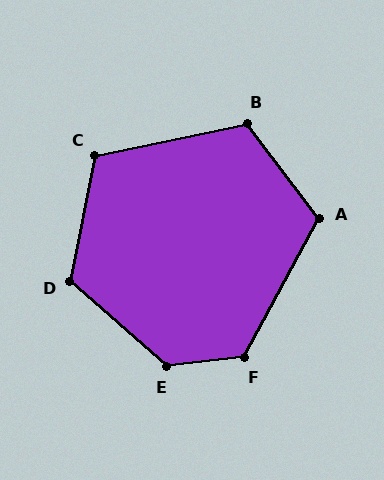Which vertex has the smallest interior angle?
C, at approximately 113 degrees.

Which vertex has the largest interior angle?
E, at approximately 132 degrees.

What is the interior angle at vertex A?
Approximately 115 degrees (obtuse).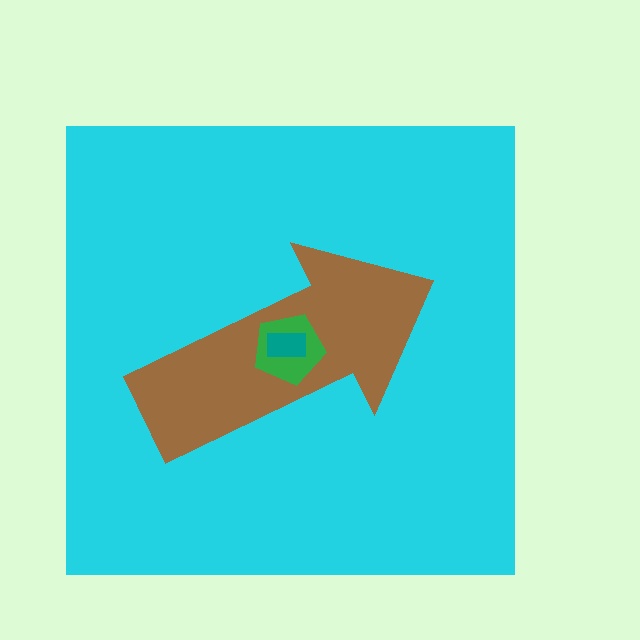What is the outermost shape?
The cyan square.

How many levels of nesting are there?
4.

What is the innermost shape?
The teal rectangle.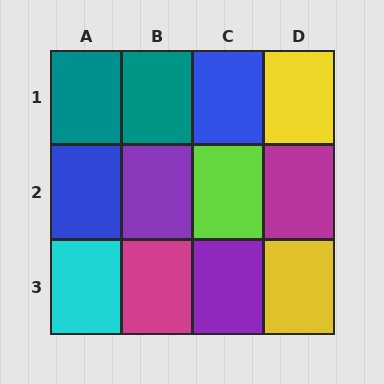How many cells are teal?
2 cells are teal.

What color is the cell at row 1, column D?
Yellow.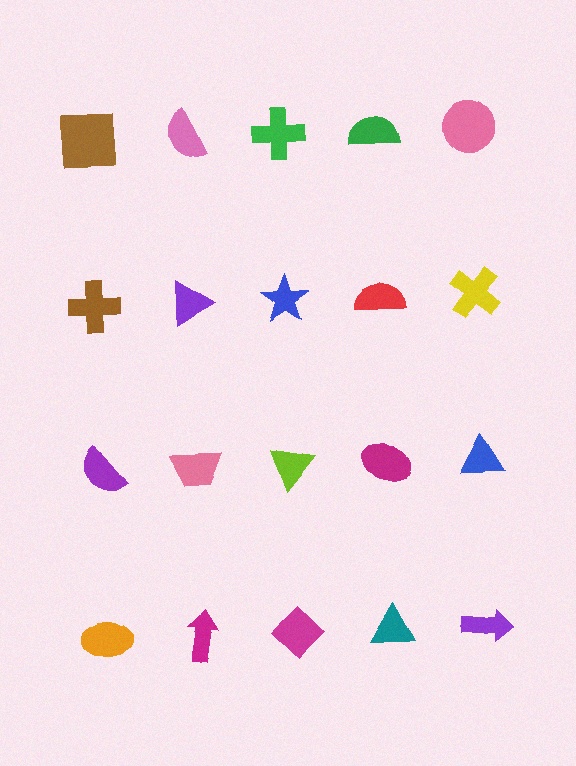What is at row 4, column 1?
An orange ellipse.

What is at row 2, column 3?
A blue star.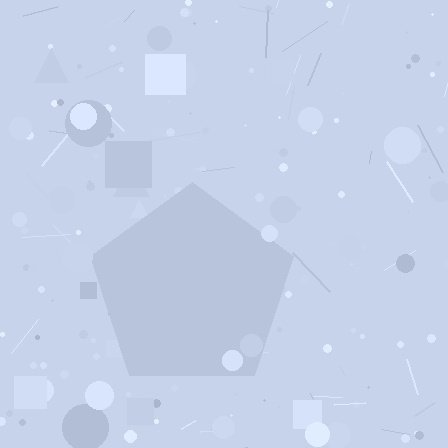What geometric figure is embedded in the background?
A pentagon is embedded in the background.